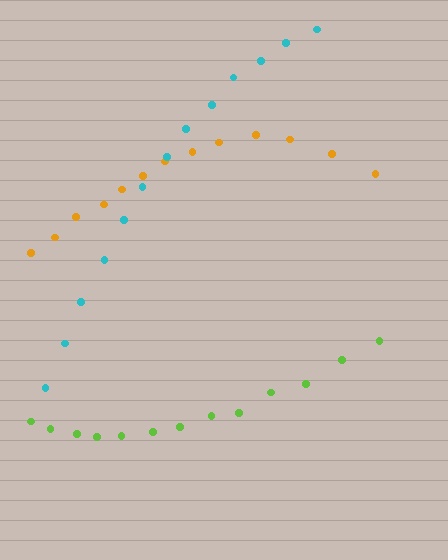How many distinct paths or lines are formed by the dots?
There are 3 distinct paths.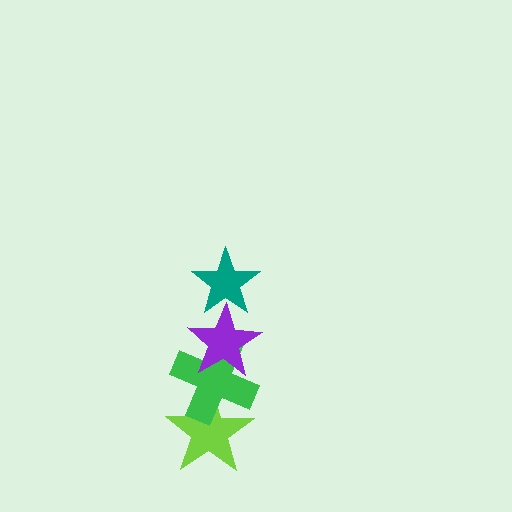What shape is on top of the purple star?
The teal star is on top of the purple star.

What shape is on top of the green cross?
The purple star is on top of the green cross.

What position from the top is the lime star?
The lime star is 4th from the top.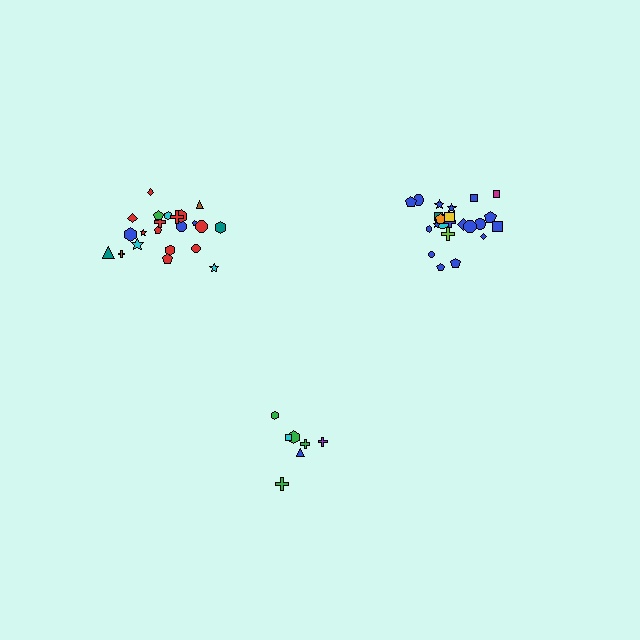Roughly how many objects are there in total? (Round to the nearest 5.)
Roughly 55 objects in total.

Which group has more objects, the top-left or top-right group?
The top-right group.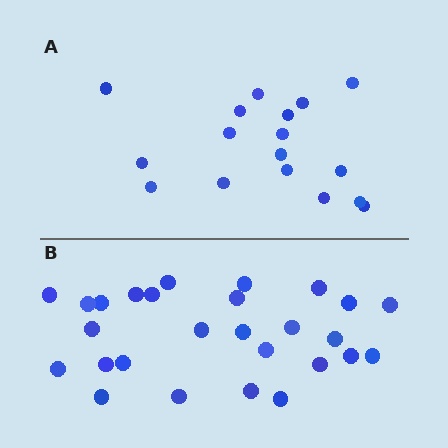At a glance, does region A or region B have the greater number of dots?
Region B (the bottom region) has more dots.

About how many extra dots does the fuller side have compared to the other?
Region B has roughly 10 or so more dots than region A.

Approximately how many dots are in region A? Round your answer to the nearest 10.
About 20 dots. (The exact count is 17, which rounds to 20.)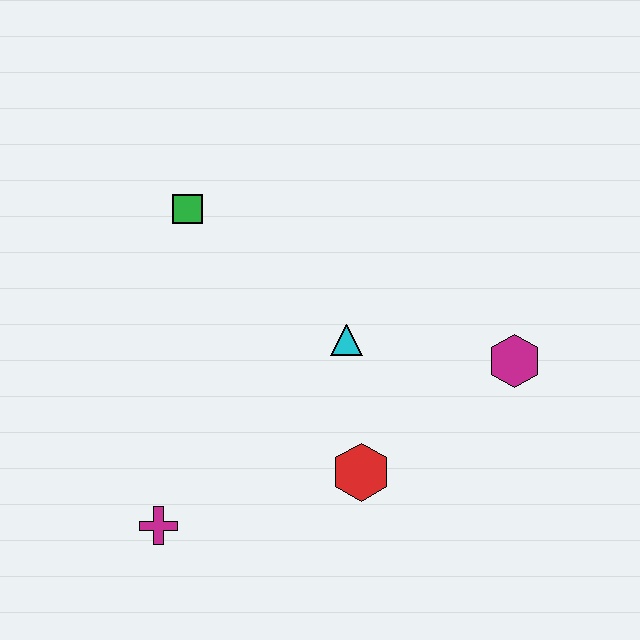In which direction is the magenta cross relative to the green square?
The magenta cross is below the green square.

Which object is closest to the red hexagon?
The cyan triangle is closest to the red hexagon.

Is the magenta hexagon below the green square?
Yes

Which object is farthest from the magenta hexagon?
The magenta cross is farthest from the magenta hexagon.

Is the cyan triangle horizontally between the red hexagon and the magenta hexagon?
No